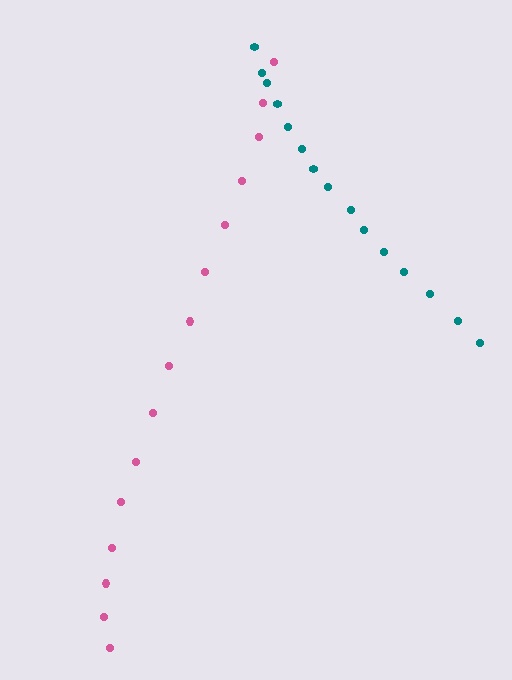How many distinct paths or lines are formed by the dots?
There are 2 distinct paths.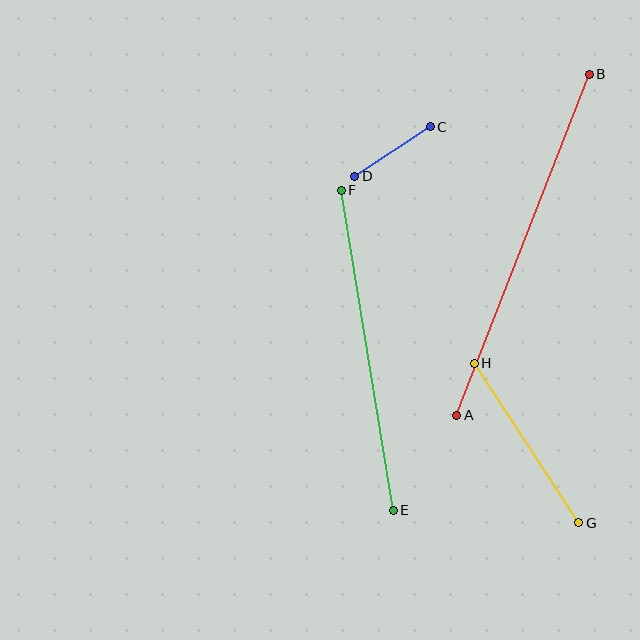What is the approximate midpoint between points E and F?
The midpoint is at approximately (367, 350) pixels.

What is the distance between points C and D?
The distance is approximately 90 pixels.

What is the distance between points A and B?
The distance is approximately 366 pixels.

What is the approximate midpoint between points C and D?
The midpoint is at approximately (393, 152) pixels.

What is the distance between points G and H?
The distance is approximately 191 pixels.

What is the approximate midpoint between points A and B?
The midpoint is at approximately (523, 245) pixels.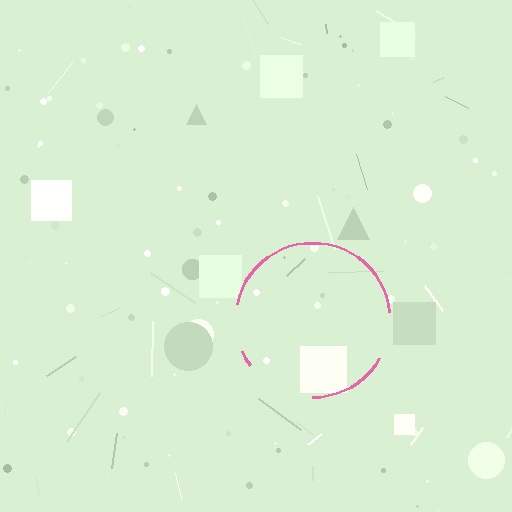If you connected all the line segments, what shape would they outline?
They would outline a circle.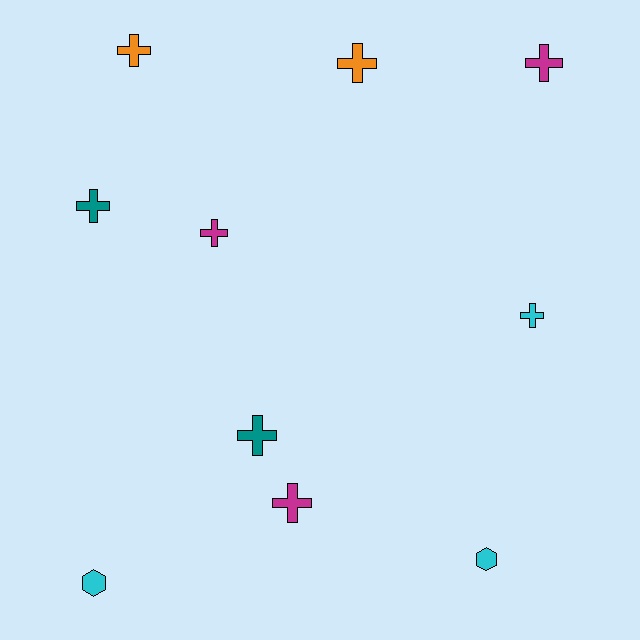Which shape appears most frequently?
Cross, with 8 objects.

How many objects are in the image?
There are 10 objects.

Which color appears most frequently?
Cyan, with 3 objects.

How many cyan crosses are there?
There is 1 cyan cross.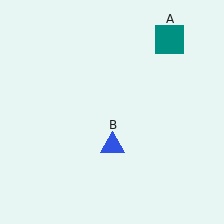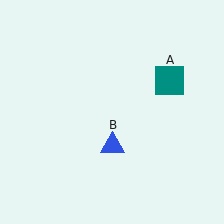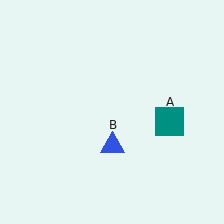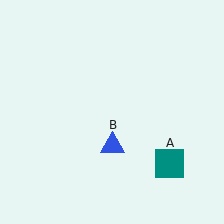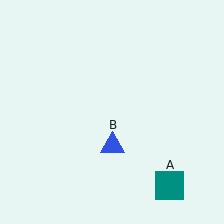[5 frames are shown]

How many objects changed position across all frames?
1 object changed position: teal square (object A).